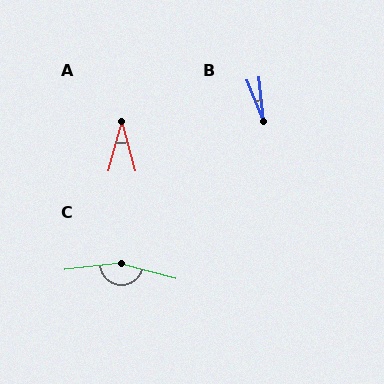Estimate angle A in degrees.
Approximately 30 degrees.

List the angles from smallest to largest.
B (16°), A (30°), C (158°).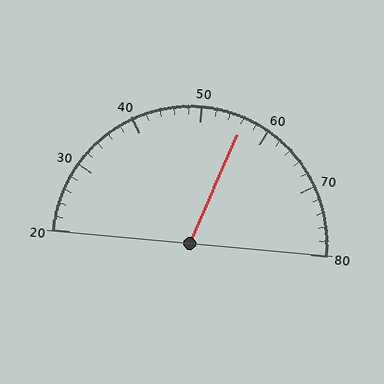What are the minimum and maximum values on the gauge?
The gauge ranges from 20 to 80.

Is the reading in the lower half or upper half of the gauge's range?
The reading is in the upper half of the range (20 to 80).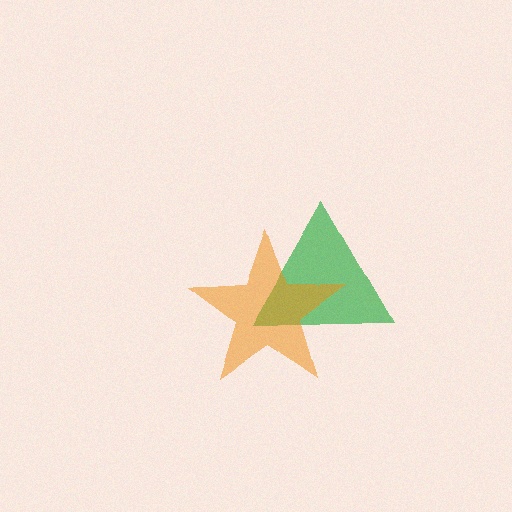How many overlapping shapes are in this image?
There are 2 overlapping shapes in the image.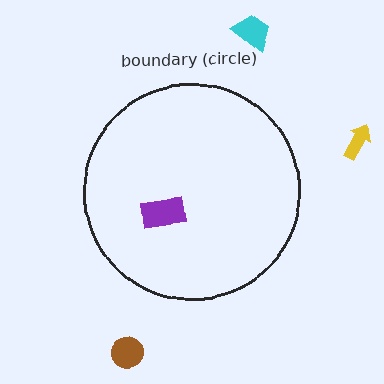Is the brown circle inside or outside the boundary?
Outside.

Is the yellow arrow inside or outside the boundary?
Outside.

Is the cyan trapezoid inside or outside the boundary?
Outside.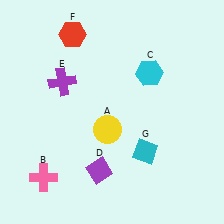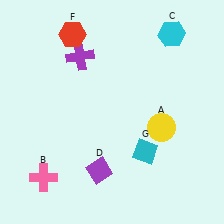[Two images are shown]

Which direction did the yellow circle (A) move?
The yellow circle (A) moved right.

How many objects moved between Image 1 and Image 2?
3 objects moved between the two images.